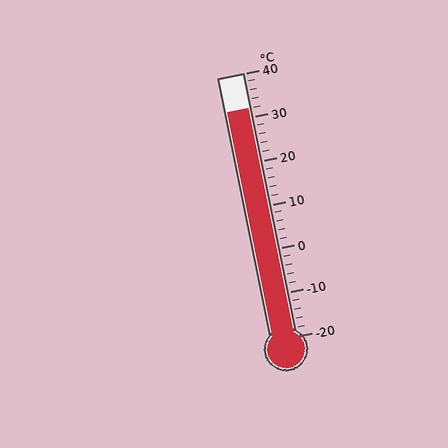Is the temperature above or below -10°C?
The temperature is above -10°C.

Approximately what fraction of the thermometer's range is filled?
The thermometer is filled to approximately 85% of its range.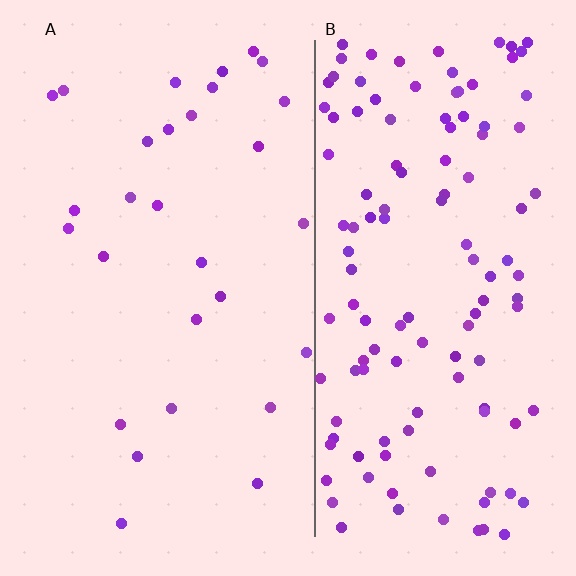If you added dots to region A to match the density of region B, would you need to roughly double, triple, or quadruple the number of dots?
Approximately quadruple.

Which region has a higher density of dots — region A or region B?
B (the right).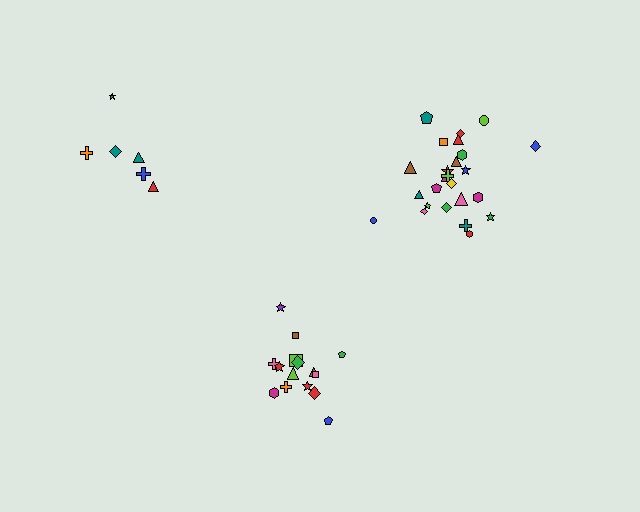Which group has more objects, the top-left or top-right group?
The top-right group.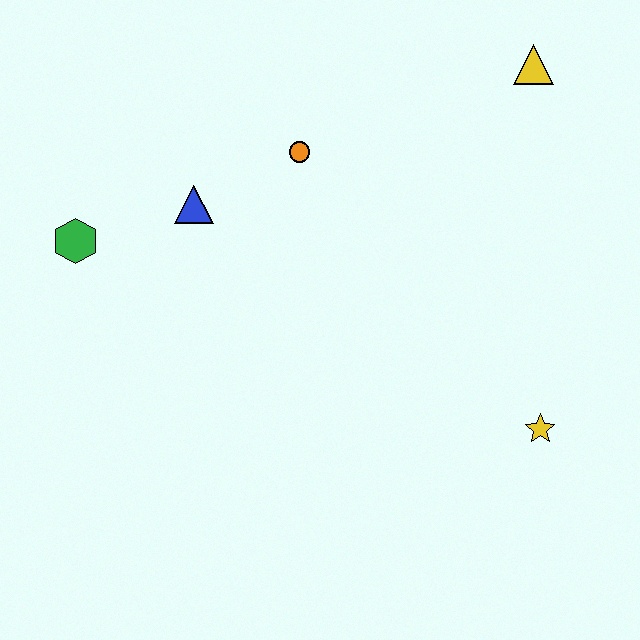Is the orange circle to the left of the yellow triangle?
Yes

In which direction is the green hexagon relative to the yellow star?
The green hexagon is to the left of the yellow star.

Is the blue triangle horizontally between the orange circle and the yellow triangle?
No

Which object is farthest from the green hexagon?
The yellow star is farthest from the green hexagon.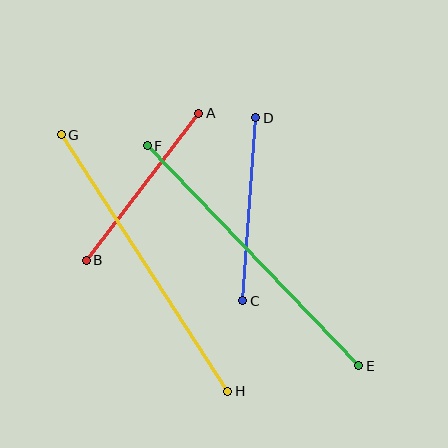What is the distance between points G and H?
The distance is approximately 306 pixels.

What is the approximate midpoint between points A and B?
The midpoint is at approximately (142, 187) pixels.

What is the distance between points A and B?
The distance is approximately 185 pixels.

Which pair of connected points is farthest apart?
Points G and H are farthest apart.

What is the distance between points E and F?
The distance is approximately 305 pixels.